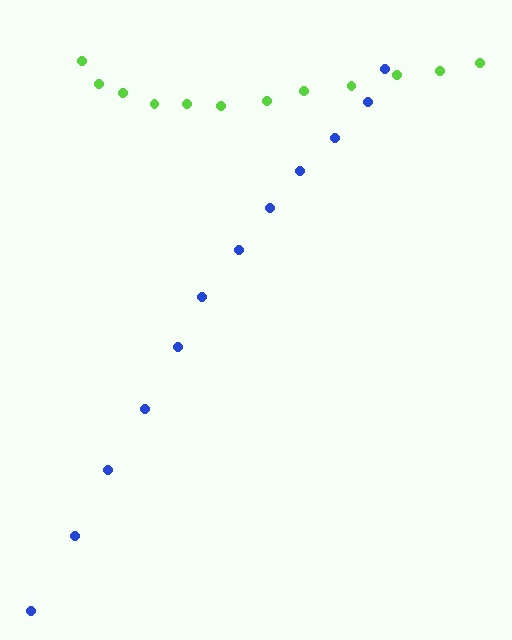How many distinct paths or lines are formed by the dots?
There are 2 distinct paths.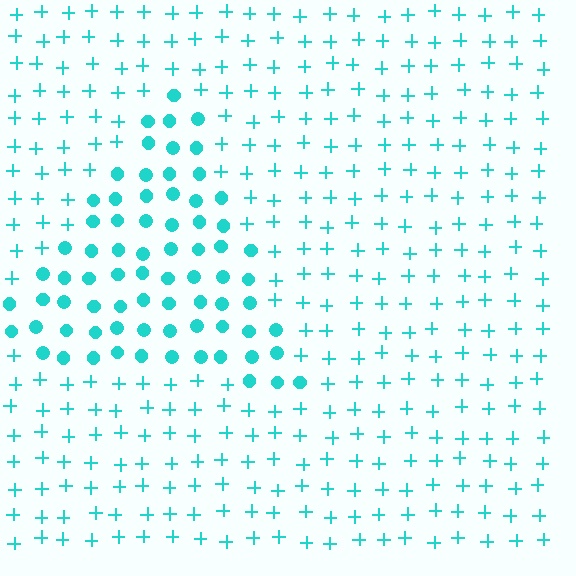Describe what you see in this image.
The image is filled with small cyan elements arranged in a uniform grid. A triangle-shaped region contains circles, while the surrounding area contains plus signs. The boundary is defined purely by the change in element shape.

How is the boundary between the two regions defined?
The boundary is defined by a change in element shape: circles inside vs. plus signs outside. All elements share the same color and spacing.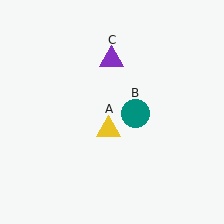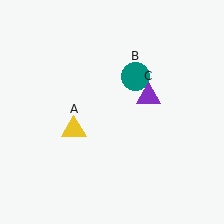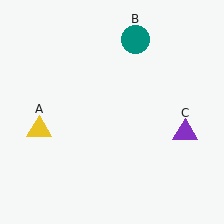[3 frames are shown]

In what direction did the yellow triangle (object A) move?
The yellow triangle (object A) moved left.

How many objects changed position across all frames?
3 objects changed position: yellow triangle (object A), teal circle (object B), purple triangle (object C).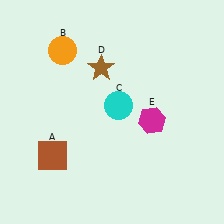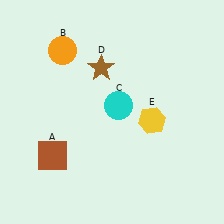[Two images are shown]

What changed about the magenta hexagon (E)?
In Image 1, E is magenta. In Image 2, it changed to yellow.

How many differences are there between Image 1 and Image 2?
There is 1 difference between the two images.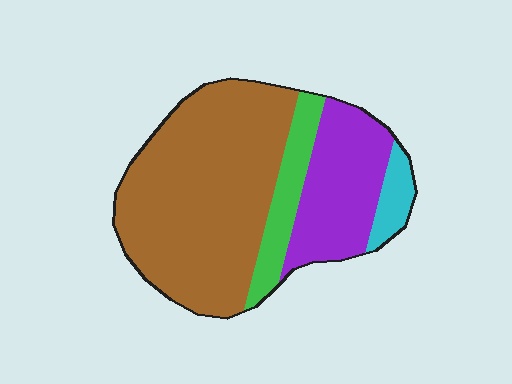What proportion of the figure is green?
Green covers about 10% of the figure.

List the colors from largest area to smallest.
From largest to smallest: brown, purple, green, cyan.